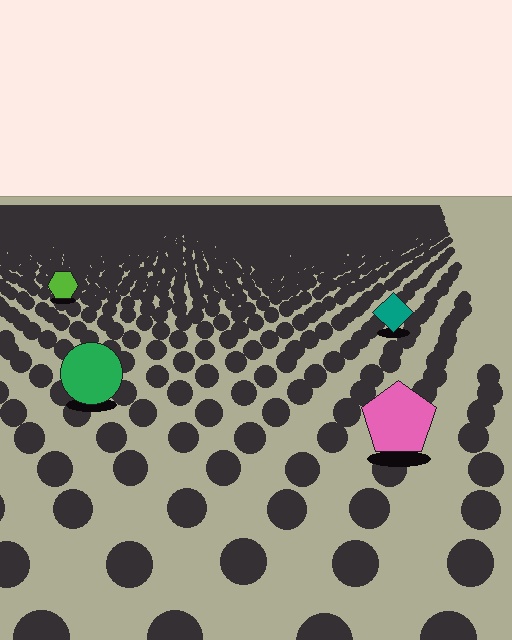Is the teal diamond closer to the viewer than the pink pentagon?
No. The pink pentagon is closer — you can tell from the texture gradient: the ground texture is coarser near it.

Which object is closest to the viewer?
The pink pentagon is closest. The texture marks near it are larger and more spread out.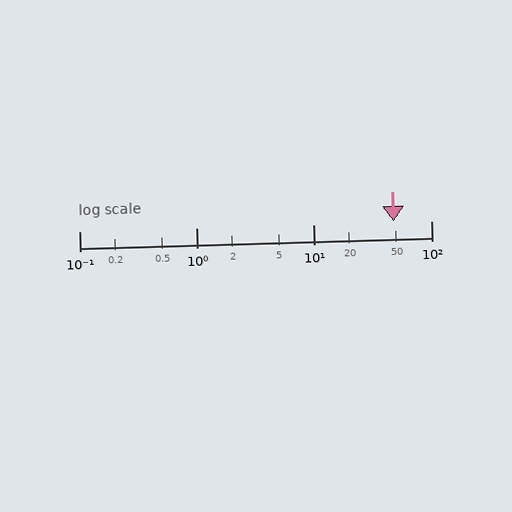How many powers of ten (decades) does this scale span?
The scale spans 3 decades, from 0.1 to 100.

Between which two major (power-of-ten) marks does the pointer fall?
The pointer is between 10 and 100.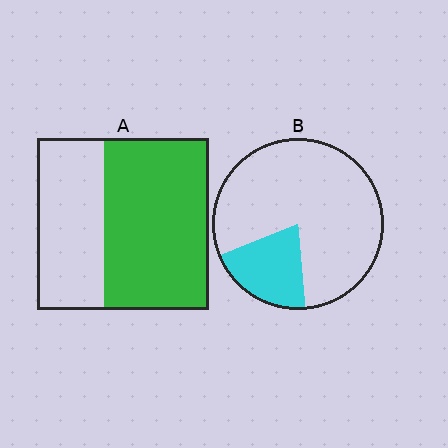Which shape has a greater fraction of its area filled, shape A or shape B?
Shape A.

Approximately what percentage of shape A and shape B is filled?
A is approximately 60% and B is approximately 20%.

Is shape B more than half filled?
No.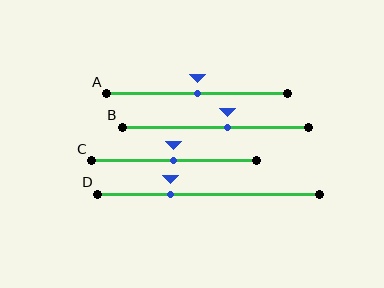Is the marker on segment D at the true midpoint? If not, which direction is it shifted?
No, the marker on segment D is shifted to the left by about 17% of the segment length.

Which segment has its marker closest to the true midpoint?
Segment A has its marker closest to the true midpoint.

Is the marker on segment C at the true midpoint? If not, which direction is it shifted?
Yes, the marker on segment C is at the true midpoint.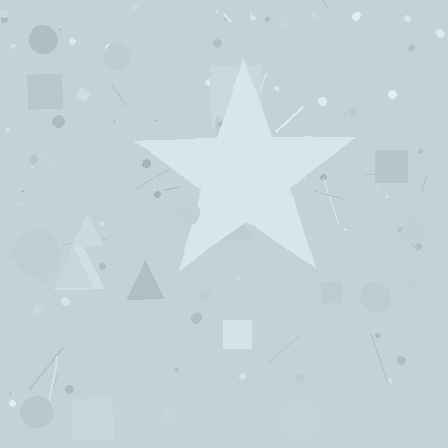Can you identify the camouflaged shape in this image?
The camouflaged shape is a star.